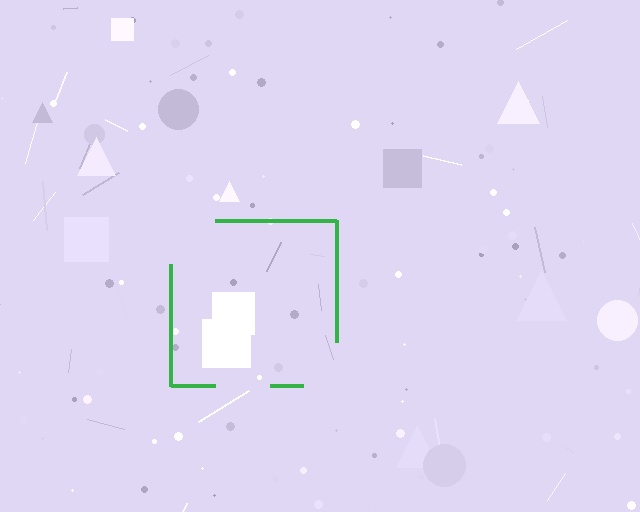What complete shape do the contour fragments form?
The contour fragments form a square.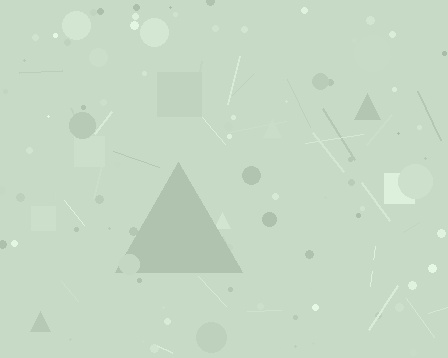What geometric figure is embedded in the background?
A triangle is embedded in the background.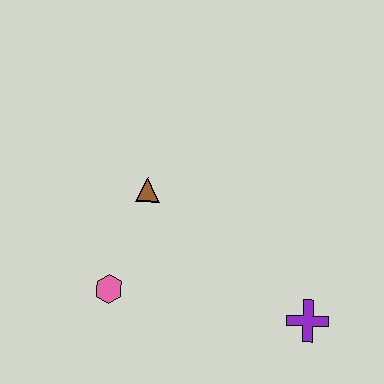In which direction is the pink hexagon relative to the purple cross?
The pink hexagon is to the left of the purple cross.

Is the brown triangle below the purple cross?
No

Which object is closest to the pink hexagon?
The brown triangle is closest to the pink hexagon.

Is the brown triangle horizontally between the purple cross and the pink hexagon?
Yes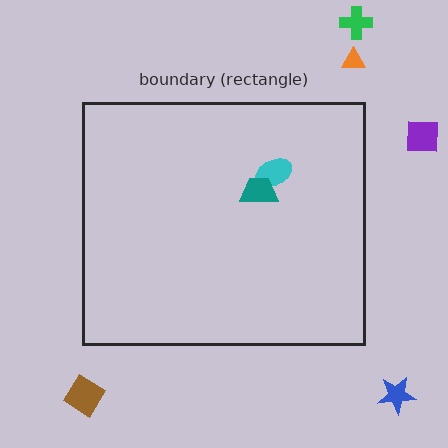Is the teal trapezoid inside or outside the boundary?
Inside.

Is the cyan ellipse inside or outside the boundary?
Inside.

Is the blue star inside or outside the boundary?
Outside.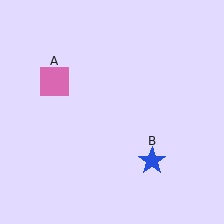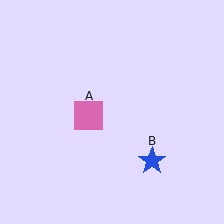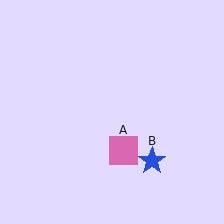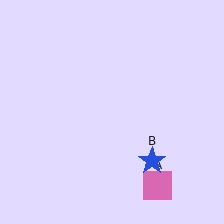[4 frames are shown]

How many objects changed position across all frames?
1 object changed position: pink square (object A).